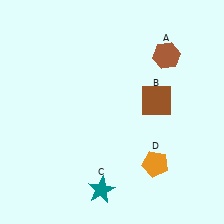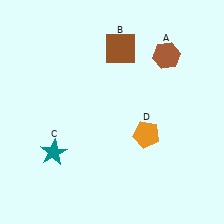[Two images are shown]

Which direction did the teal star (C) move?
The teal star (C) moved left.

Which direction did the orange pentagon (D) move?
The orange pentagon (D) moved up.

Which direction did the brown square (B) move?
The brown square (B) moved up.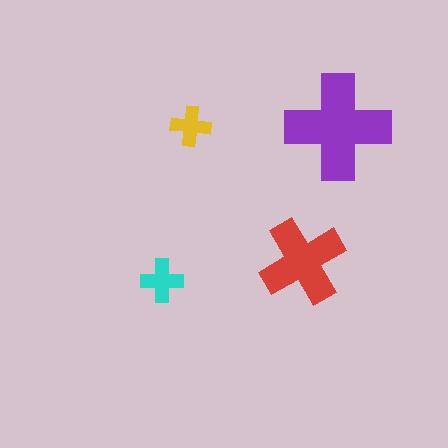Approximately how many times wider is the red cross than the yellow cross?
About 2 times wider.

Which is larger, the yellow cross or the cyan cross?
The cyan one.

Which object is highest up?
The yellow cross is topmost.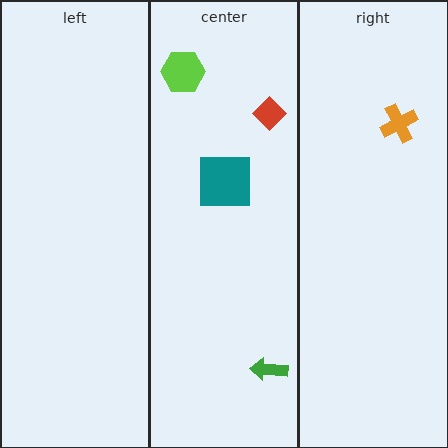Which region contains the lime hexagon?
The center region.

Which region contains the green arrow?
The center region.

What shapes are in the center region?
The green arrow, the teal square, the lime hexagon, the red diamond.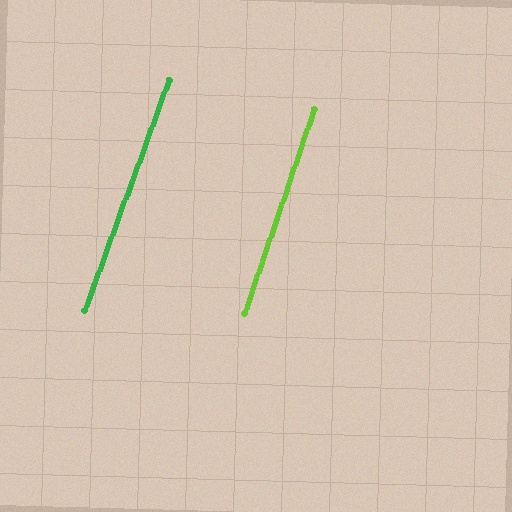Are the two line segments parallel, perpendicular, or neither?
Parallel — their directions differ by only 1.2°.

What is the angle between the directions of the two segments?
Approximately 1 degree.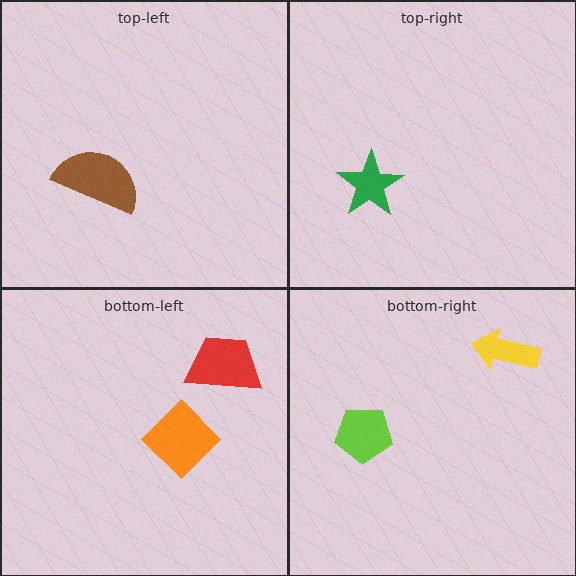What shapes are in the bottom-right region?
The yellow arrow, the lime pentagon.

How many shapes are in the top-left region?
1.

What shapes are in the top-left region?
The brown semicircle.